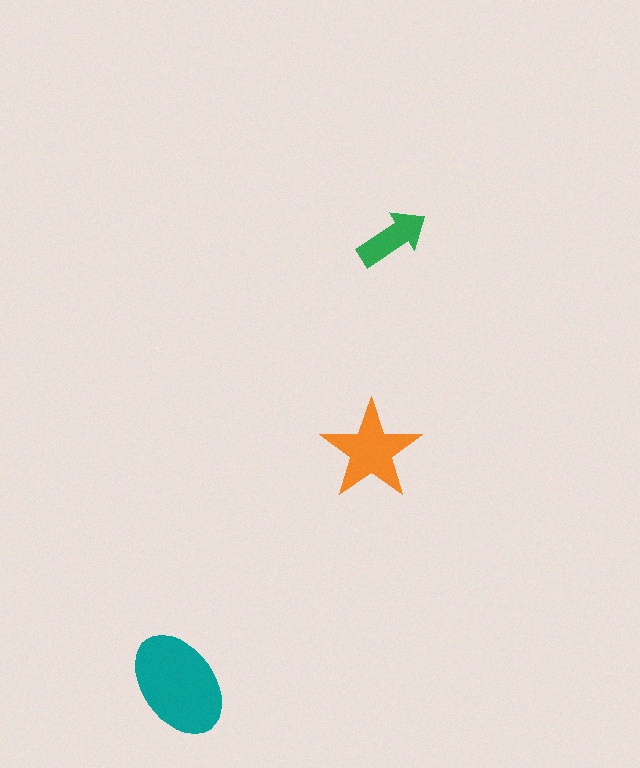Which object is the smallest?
The green arrow.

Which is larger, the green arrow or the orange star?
The orange star.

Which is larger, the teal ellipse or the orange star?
The teal ellipse.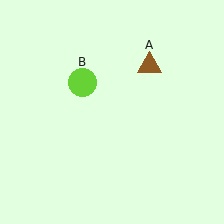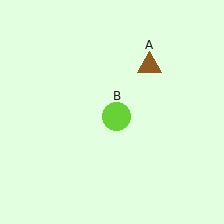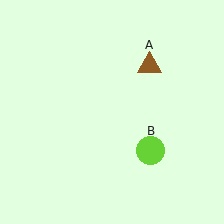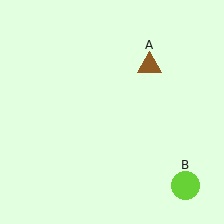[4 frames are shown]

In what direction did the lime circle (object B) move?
The lime circle (object B) moved down and to the right.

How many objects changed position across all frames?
1 object changed position: lime circle (object B).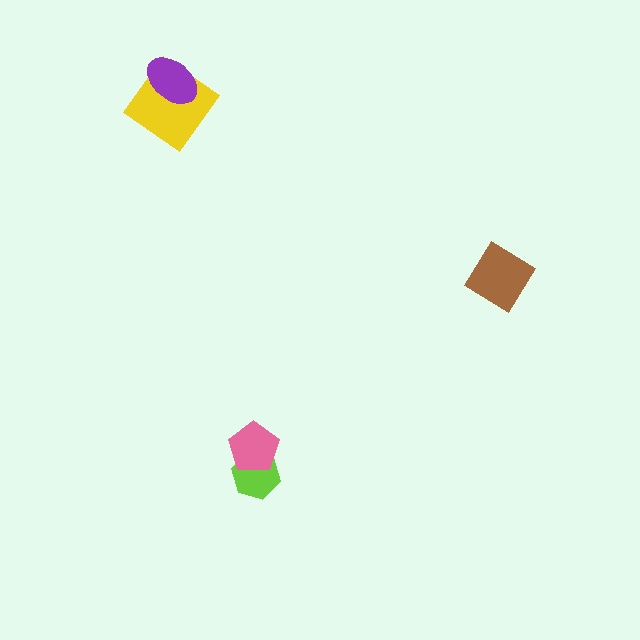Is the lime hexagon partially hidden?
Yes, it is partially covered by another shape.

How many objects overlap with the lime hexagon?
1 object overlaps with the lime hexagon.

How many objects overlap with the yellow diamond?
1 object overlaps with the yellow diamond.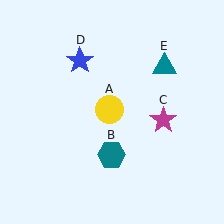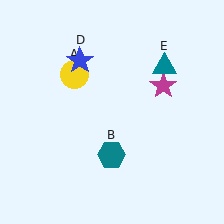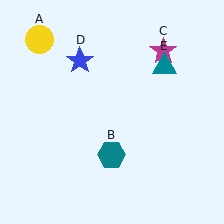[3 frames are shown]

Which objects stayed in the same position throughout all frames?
Teal hexagon (object B) and blue star (object D) and teal triangle (object E) remained stationary.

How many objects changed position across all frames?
2 objects changed position: yellow circle (object A), magenta star (object C).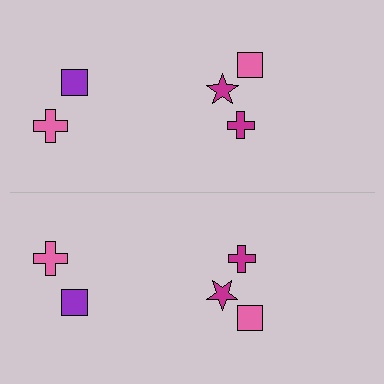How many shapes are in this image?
There are 10 shapes in this image.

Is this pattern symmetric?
Yes, this pattern has bilateral (reflection) symmetry.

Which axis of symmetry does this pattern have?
The pattern has a horizontal axis of symmetry running through the center of the image.